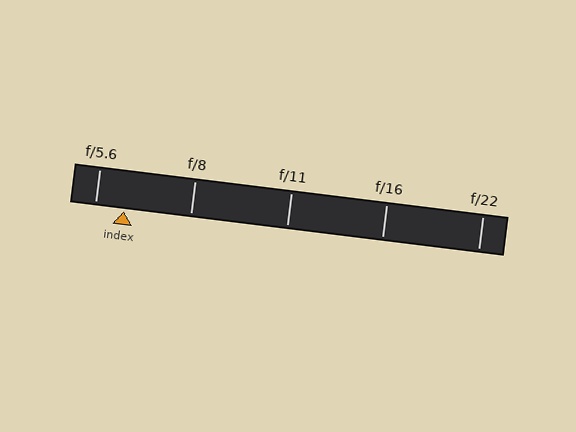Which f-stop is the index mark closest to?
The index mark is closest to f/5.6.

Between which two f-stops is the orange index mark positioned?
The index mark is between f/5.6 and f/8.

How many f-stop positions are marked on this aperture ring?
There are 5 f-stop positions marked.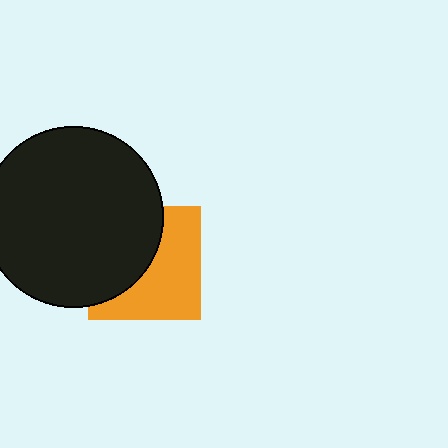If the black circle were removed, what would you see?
You would see the complete orange square.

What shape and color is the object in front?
The object in front is a black circle.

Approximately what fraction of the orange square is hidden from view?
Roughly 47% of the orange square is hidden behind the black circle.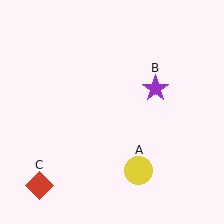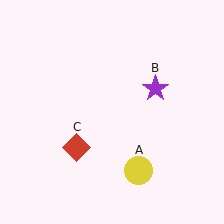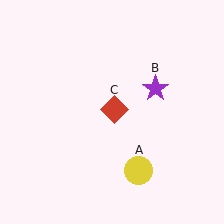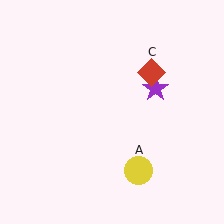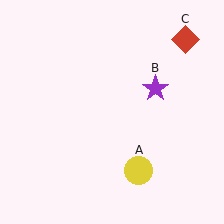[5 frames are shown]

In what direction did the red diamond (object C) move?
The red diamond (object C) moved up and to the right.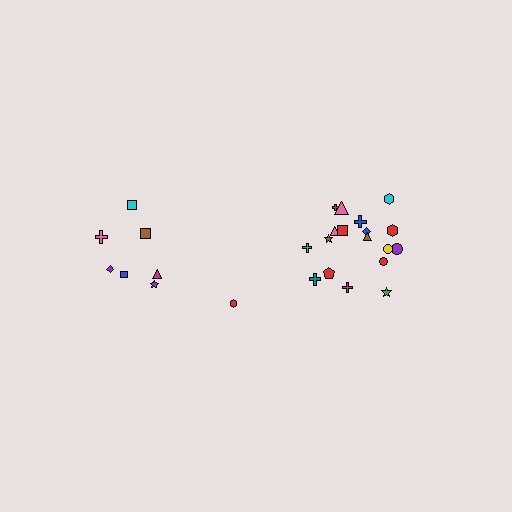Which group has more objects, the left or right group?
The right group.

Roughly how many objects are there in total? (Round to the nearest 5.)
Roughly 25 objects in total.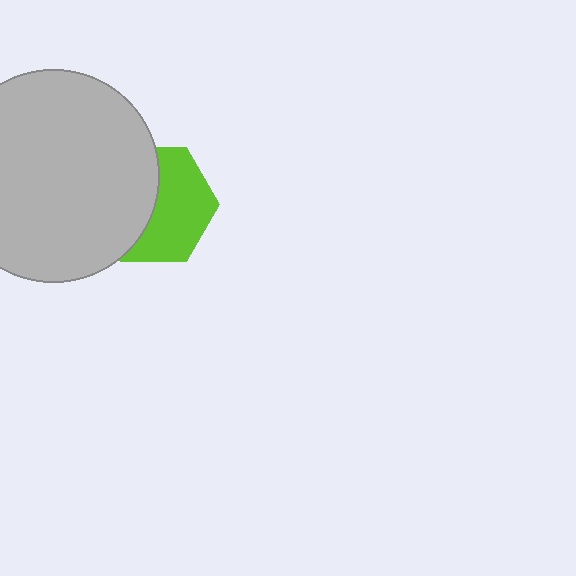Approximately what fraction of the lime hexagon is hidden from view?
Roughly 46% of the lime hexagon is hidden behind the light gray circle.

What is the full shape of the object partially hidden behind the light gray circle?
The partially hidden object is a lime hexagon.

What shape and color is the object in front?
The object in front is a light gray circle.